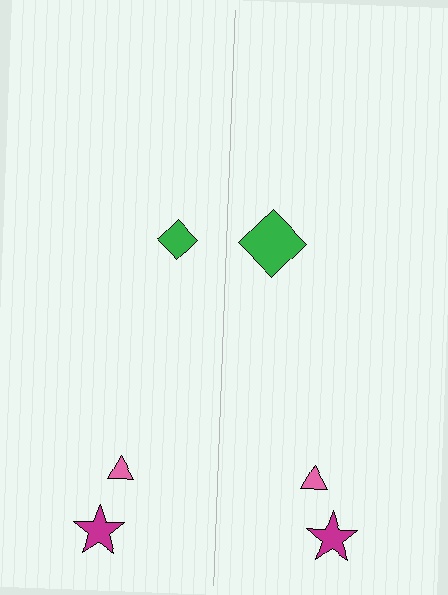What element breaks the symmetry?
The green diamond on the right side has a different size than its mirror counterpart.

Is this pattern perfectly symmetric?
No, the pattern is not perfectly symmetric. The green diamond on the right side has a different size than its mirror counterpart.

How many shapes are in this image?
There are 6 shapes in this image.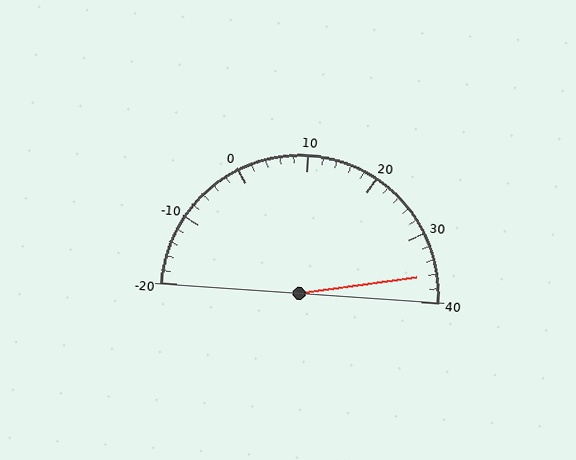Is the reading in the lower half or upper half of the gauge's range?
The reading is in the upper half of the range (-20 to 40).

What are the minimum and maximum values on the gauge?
The gauge ranges from -20 to 40.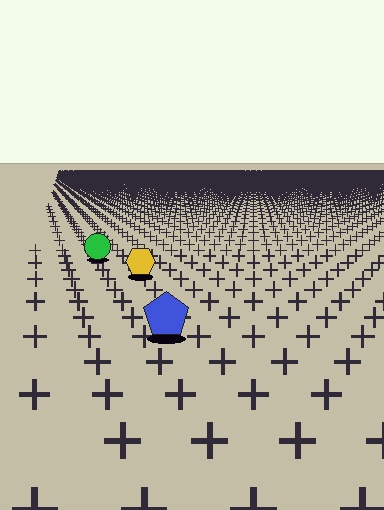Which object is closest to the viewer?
The blue pentagon is closest. The texture marks near it are larger and more spread out.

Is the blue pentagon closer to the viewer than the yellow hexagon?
Yes. The blue pentagon is closer — you can tell from the texture gradient: the ground texture is coarser near it.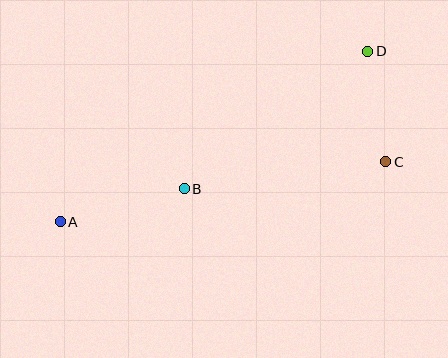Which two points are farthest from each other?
Points A and D are farthest from each other.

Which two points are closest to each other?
Points C and D are closest to each other.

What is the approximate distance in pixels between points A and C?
The distance between A and C is approximately 331 pixels.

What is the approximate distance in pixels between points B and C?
The distance between B and C is approximately 203 pixels.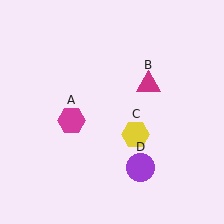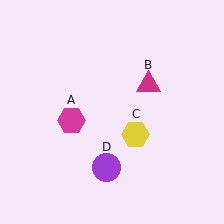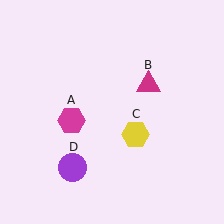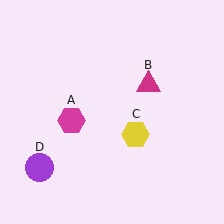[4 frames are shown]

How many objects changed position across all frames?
1 object changed position: purple circle (object D).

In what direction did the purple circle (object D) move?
The purple circle (object D) moved left.